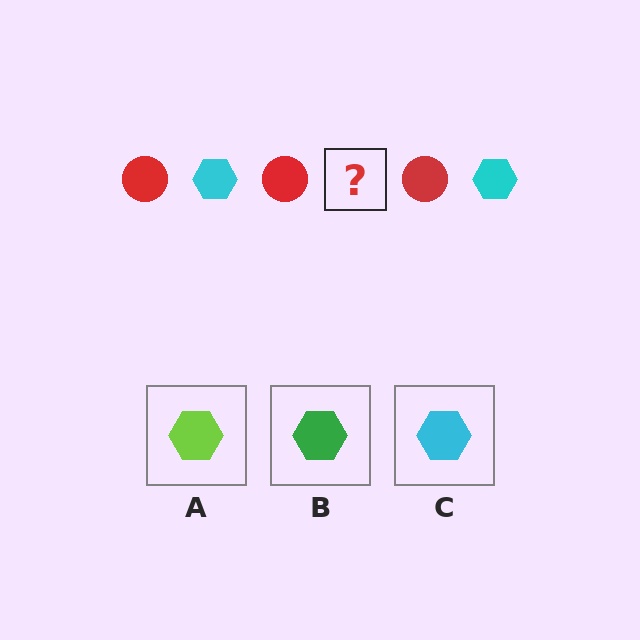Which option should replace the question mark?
Option C.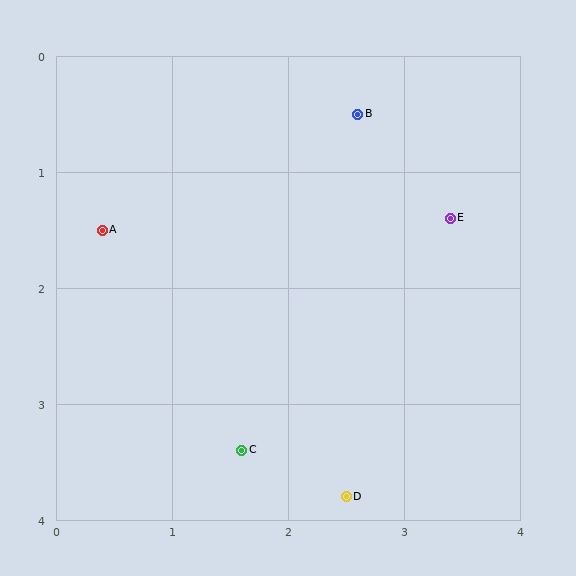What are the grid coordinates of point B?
Point B is at approximately (2.6, 0.5).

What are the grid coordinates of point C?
Point C is at approximately (1.6, 3.4).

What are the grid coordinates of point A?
Point A is at approximately (0.4, 1.5).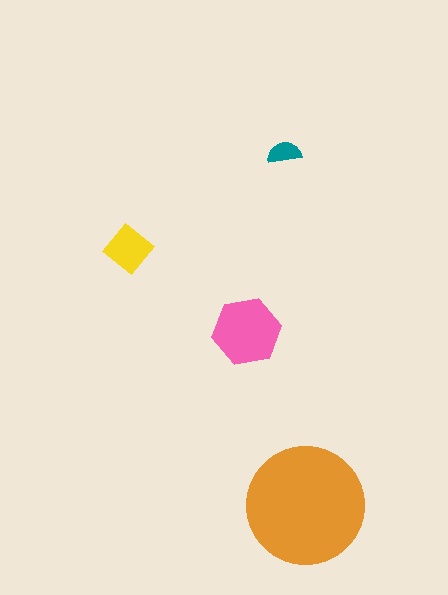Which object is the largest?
The orange circle.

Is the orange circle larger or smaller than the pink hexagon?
Larger.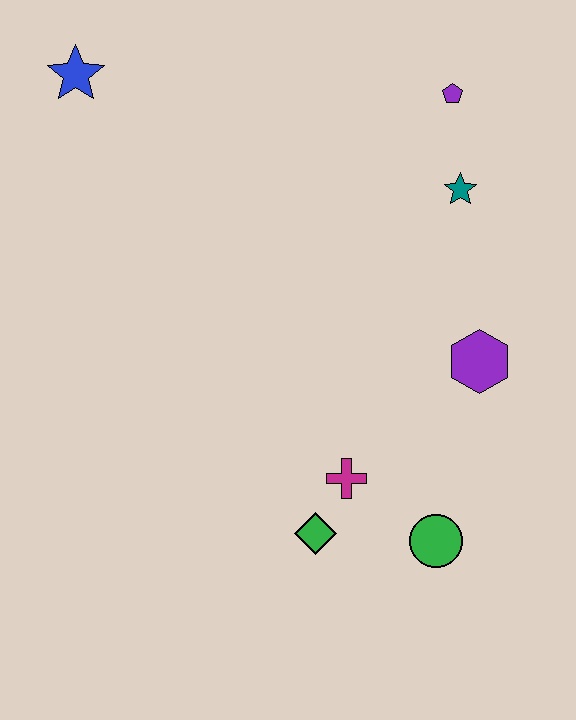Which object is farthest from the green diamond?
The blue star is farthest from the green diamond.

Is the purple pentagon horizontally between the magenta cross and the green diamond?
No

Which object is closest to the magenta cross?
The green diamond is closest to the magenta cross.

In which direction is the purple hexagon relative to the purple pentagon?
The purple hexagon is below the purple pentagon.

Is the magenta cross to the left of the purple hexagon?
Yes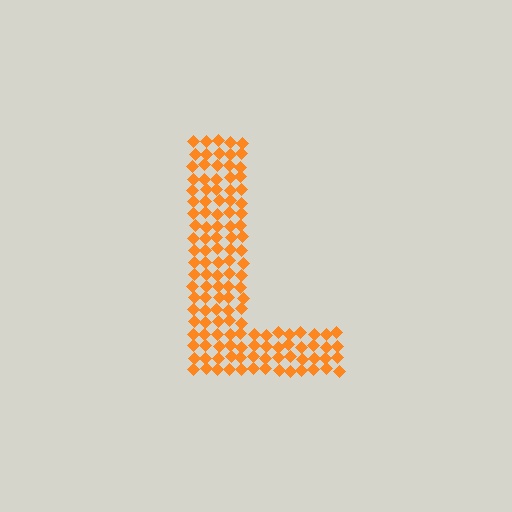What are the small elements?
The small elements are diamonds.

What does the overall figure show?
The overall figure shows the letter L.